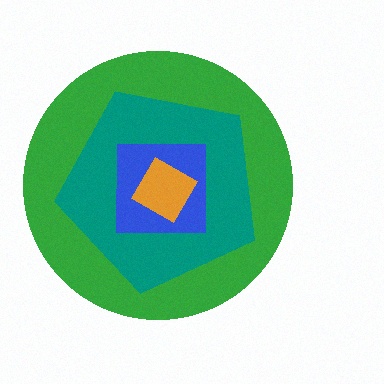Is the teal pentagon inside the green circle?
Yes.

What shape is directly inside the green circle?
The teal pentagon.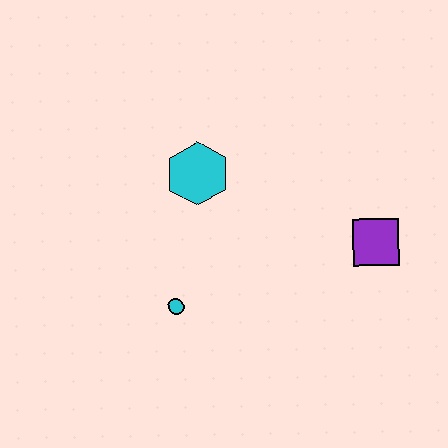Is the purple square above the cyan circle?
Yes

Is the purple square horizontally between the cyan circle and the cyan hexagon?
No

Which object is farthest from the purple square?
The cyan circle is farthest from the purple square.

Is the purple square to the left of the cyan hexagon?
No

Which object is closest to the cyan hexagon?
The cyan circle is closest to the cyan hexagon.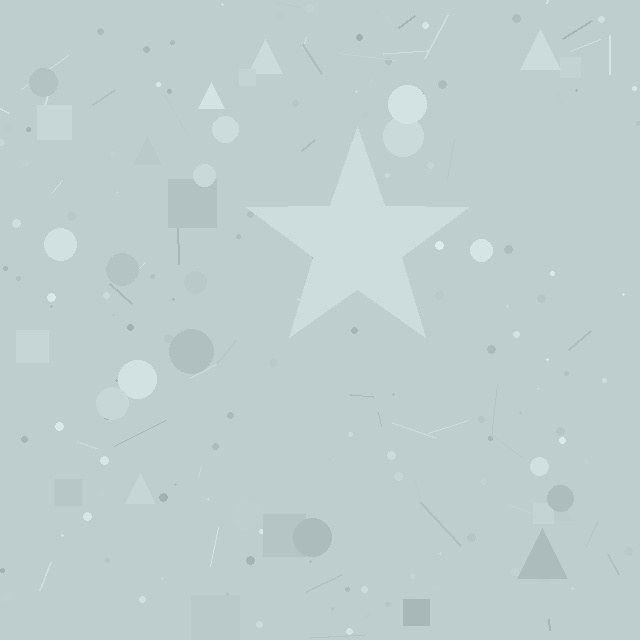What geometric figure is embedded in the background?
A star is embedded in the background.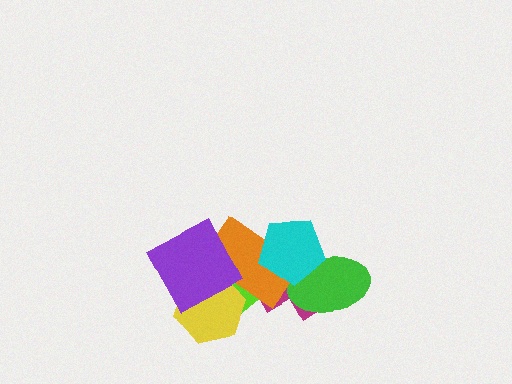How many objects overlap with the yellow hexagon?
3 objects overlap with the yellow hexagon.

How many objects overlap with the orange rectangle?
5 objects overlap with the orange rectangle.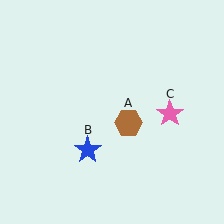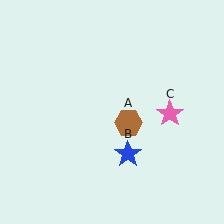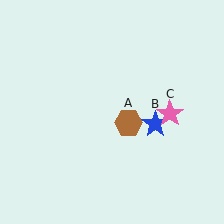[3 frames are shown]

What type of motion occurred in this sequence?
The blue star (object B) rotated counterclockwise around the center of the scene.